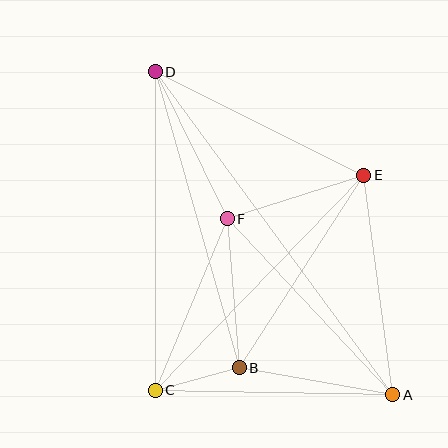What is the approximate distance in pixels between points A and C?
The distance between A and C is approximately 237 pixels.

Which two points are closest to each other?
Points B and C are closest to each other.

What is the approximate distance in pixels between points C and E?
The distance between C and E is approximately 299 pixels.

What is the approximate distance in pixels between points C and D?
The distance between C and D is approximately 319 pixels.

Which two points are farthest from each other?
Points A and D are farthest from each other.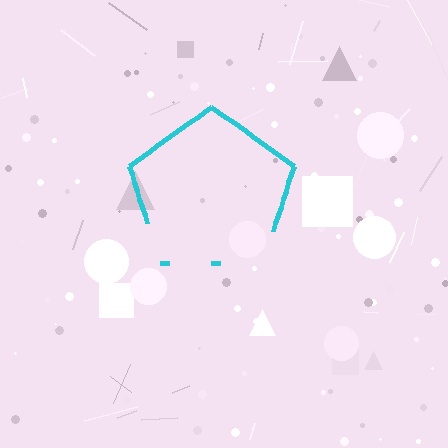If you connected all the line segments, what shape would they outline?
They would outline a pentagon.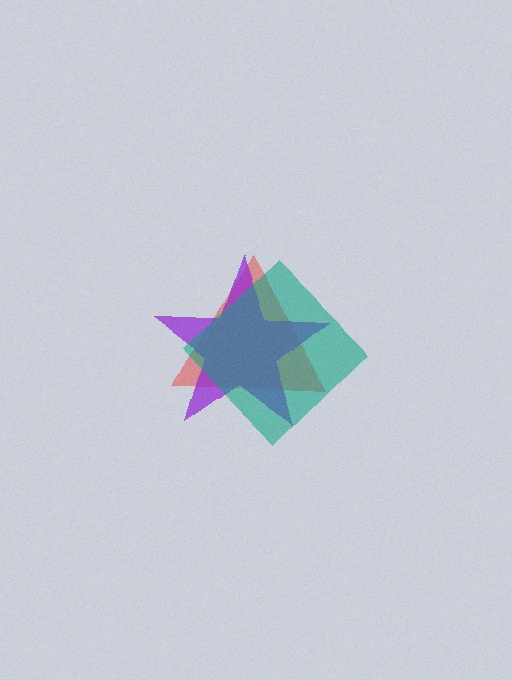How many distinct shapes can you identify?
There are 3 distinct shapes: a red triangle, a purple star, a teal diamond.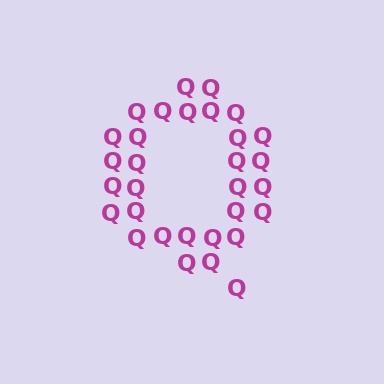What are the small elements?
The small elements are letter Q's.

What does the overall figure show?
The overall figure shows the letter Q.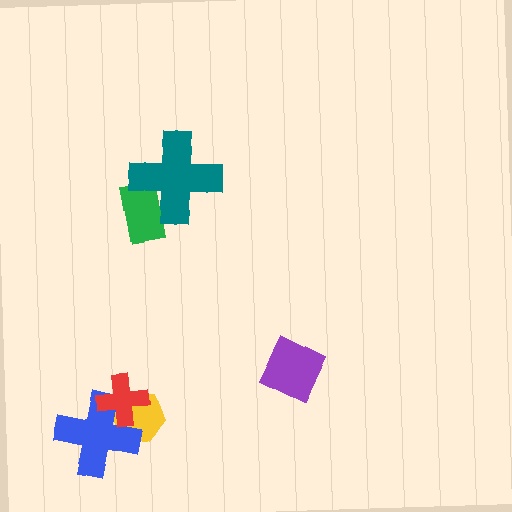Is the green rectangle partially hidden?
Yes, it is partially covered by another shape.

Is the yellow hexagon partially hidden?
Yes, it is partially covered by another shape.